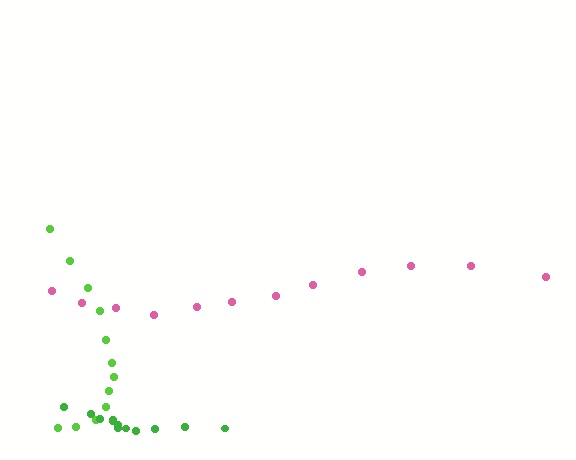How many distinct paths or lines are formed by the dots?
There are 3 distinct paths.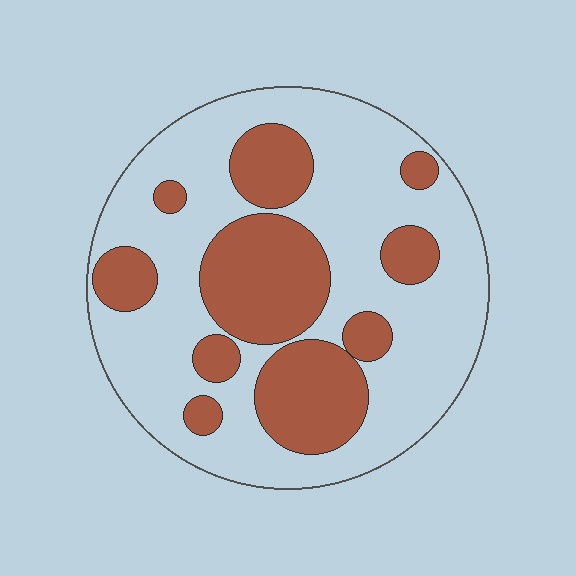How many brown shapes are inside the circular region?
10.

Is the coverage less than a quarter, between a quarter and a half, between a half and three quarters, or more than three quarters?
Between a quarter and a half.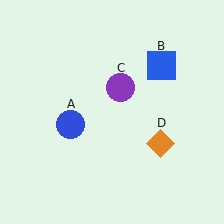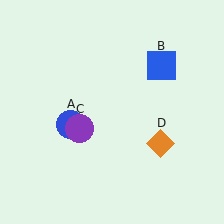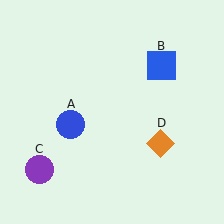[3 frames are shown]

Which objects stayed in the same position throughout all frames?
Blue circle (object A) and blue square (object B) and orange diamond (object D) remained stationary.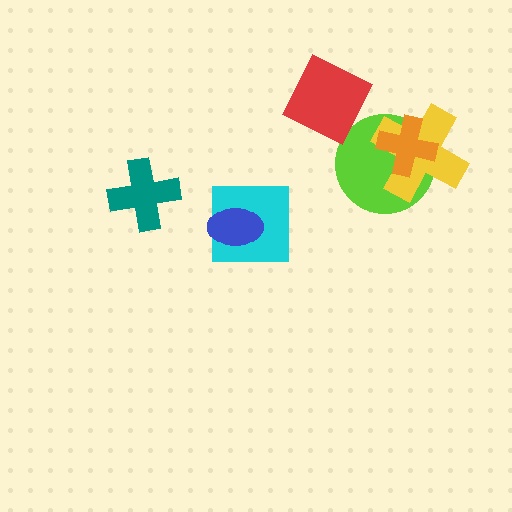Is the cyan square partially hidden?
Yes, it is partially covered by another shape.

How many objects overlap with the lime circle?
3 objects overlap with the lime circle.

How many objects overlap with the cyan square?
1 object overlaps with the cyan square.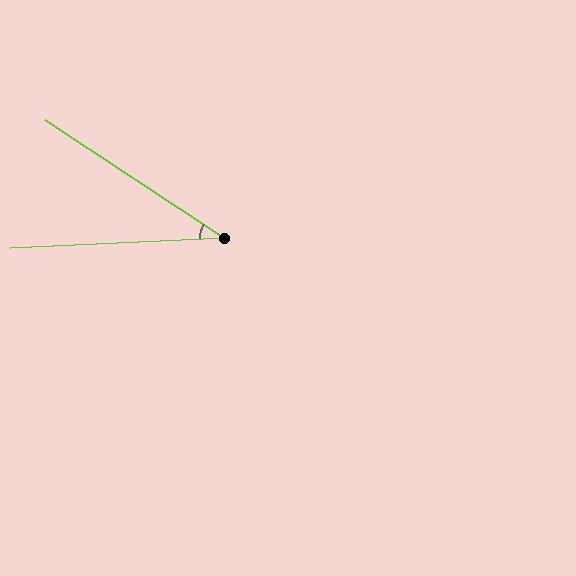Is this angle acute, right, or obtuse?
It is acute.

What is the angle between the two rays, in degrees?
Approximately 36 degrees.